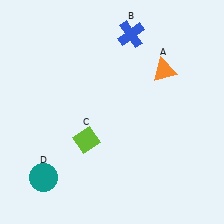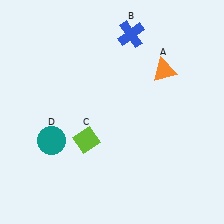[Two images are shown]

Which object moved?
The teal circle (D) moved up.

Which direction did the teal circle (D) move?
The teal circle (D) moved up.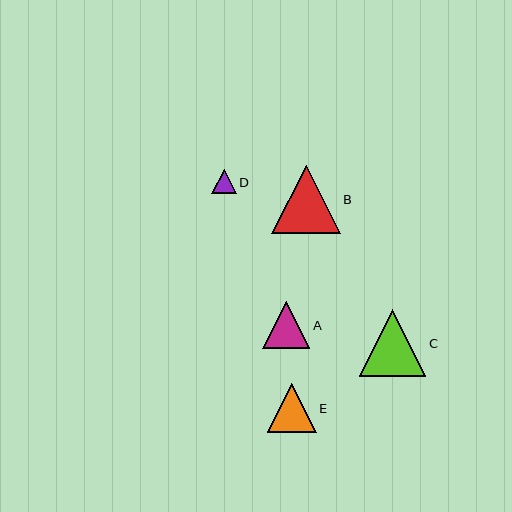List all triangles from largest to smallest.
From largest to smallest: B, C, E, A, D.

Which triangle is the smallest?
Triangle D is the smallest with a size of approximately 25 pixels.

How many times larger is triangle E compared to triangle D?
Triangle E is approximately 2.0 times the size of triangle D.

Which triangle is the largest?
Triangle B is the largest with a size of approximately 69 pixels.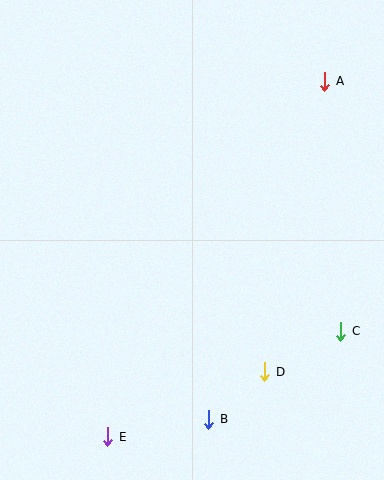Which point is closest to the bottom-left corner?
Point E is closest to the bottom-left corner.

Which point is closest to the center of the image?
Point D at (265, 372) is closest to the center.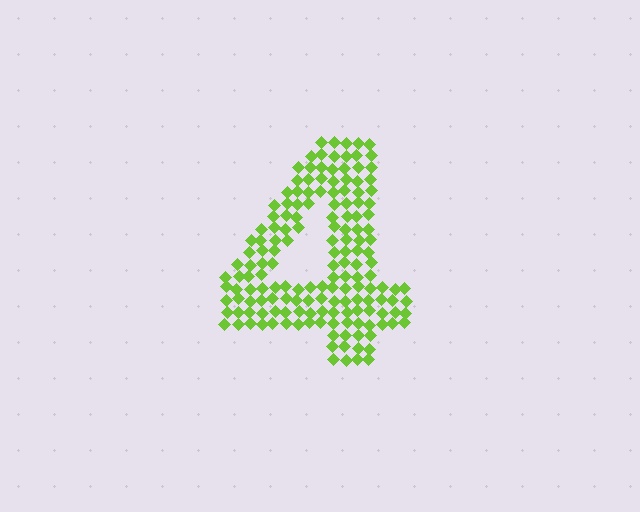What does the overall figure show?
The overall figure shows the digit 4.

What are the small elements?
The small elements are diamonds.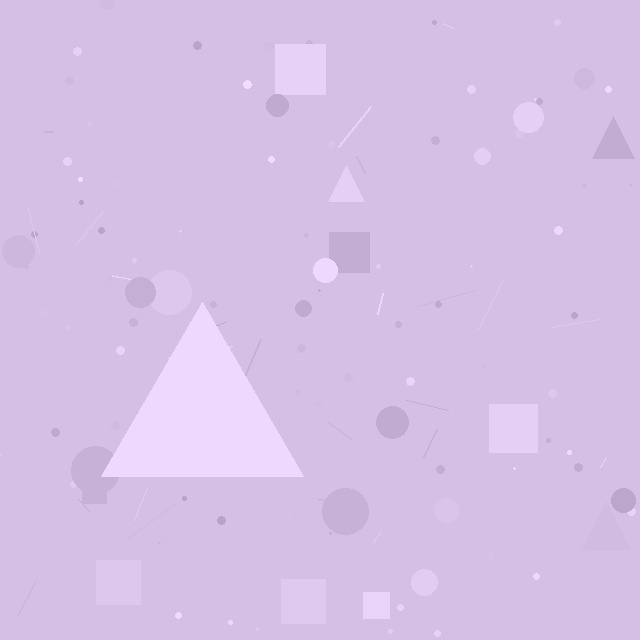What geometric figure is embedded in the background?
A triangle is embedded in the background.